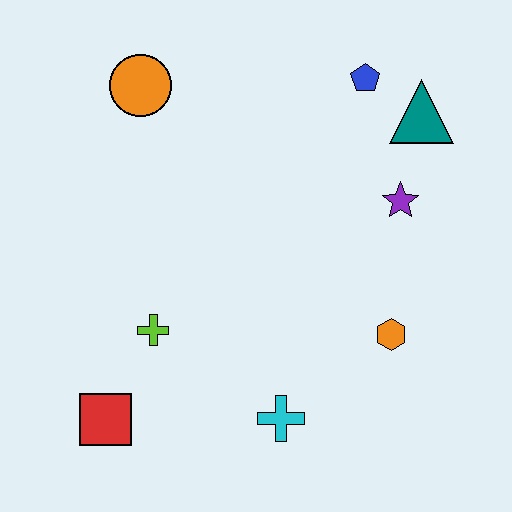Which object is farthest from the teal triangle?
The red square is farthest from the teal triangle.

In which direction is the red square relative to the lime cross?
The red square is below the lime cross.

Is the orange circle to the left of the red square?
No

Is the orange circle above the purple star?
Yes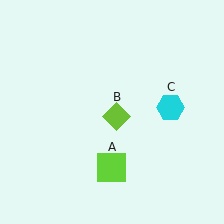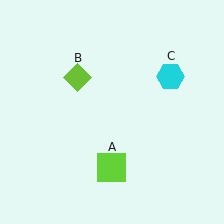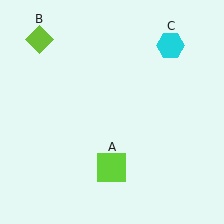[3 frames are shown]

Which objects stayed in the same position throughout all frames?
Lime square (object A) remained stationary.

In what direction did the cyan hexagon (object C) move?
The cyan hexagon (object C) moved up.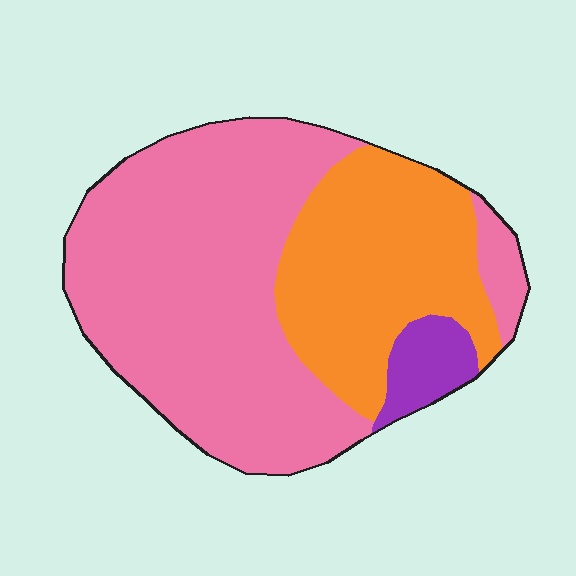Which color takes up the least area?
Purple, at roughly 5%.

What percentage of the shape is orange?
Orange takes up about one third (1/3) of the shape.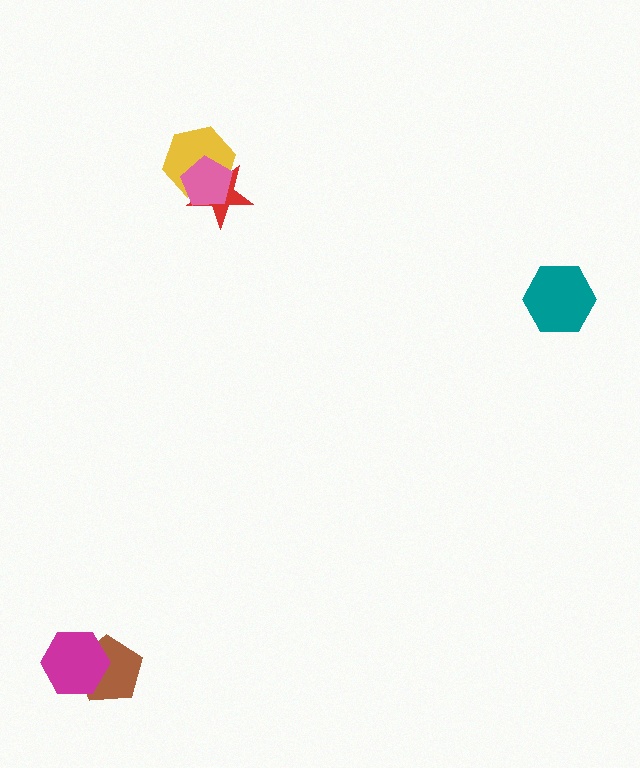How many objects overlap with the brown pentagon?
1 object overlaps with the brown pentagon.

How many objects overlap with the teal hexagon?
0 objects overlap with the teal hexagon.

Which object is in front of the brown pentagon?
The magenta hexagon is in front of the brown pentagon.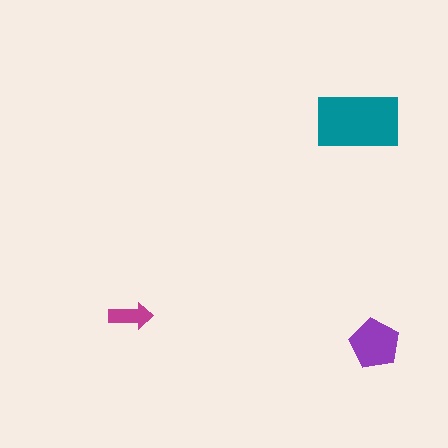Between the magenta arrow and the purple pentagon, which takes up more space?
The purple pentagon.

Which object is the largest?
The teal rectangle.